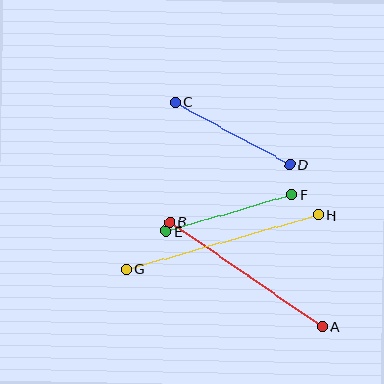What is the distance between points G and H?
The distance is approximately 200 pixels.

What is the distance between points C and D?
The distance is approximately 131 pixels.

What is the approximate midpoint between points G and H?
The midpoint is at approximately (222, 242) pixels.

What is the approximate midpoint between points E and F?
The midpoint is at approximately (229, 213) pixels.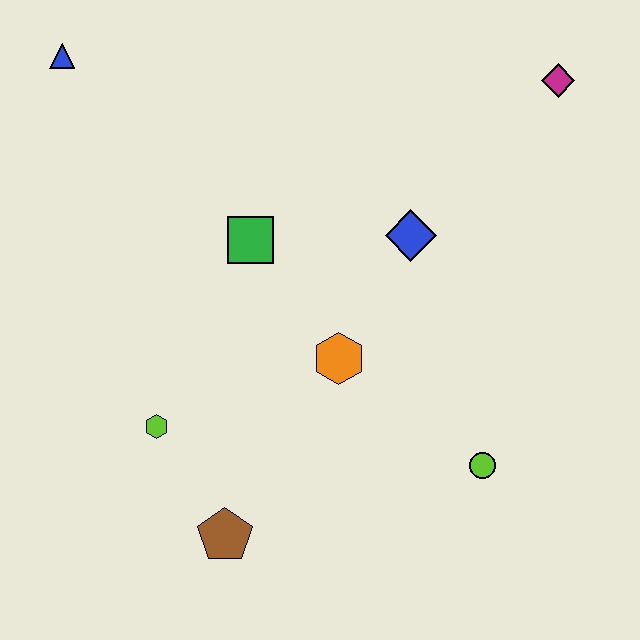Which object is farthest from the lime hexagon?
The magenta diamond is farthest from the lime hexagon.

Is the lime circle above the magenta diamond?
No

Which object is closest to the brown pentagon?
The lime hexagon is closest to the brown pentagon.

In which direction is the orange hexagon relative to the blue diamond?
The orange hexagon is below the blue diamond.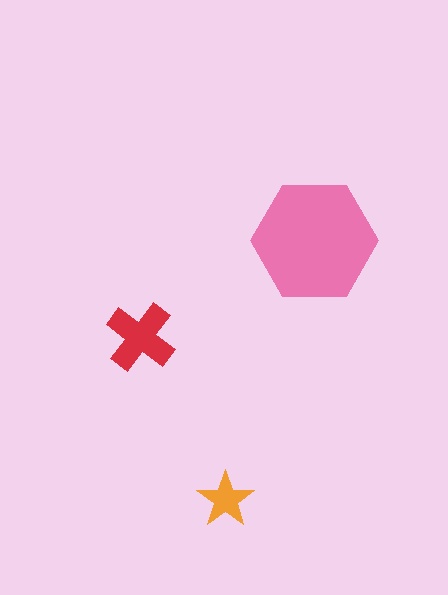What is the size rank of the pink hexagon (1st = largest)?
1st.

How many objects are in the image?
There are 3 objects in the image.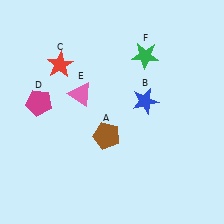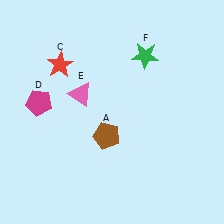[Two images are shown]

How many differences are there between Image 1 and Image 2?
There is 1 difference between the two images.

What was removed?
The blue star (B) was removed in Image 2.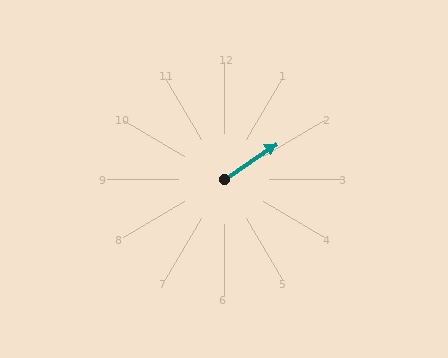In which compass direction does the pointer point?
Northeast.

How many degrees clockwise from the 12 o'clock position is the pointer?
Approximately 56 degrees.